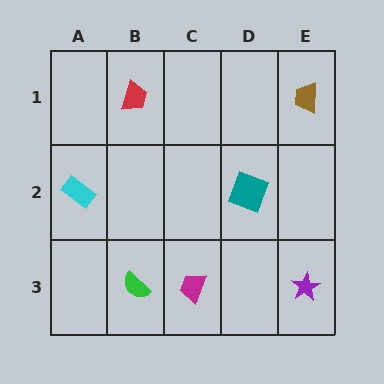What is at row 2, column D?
A teal square.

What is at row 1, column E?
A brown trapezoid.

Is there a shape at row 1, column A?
No, that cell is empty.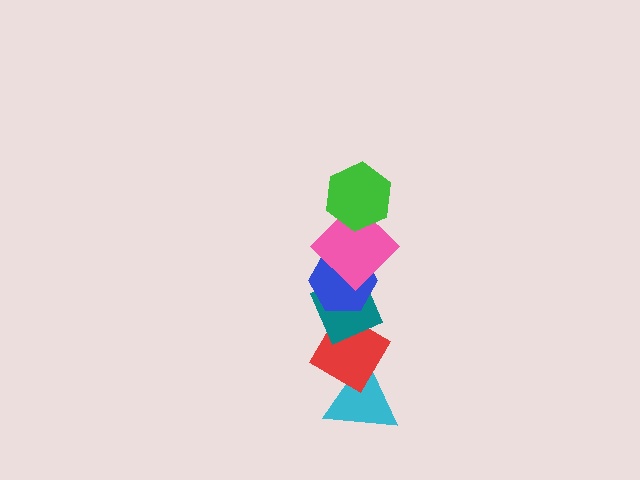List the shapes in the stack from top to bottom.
From top to bottom: the green hexagon, the pink diamond, the blue hexagon, the teal diamond, the red diamond, the cyan triangle.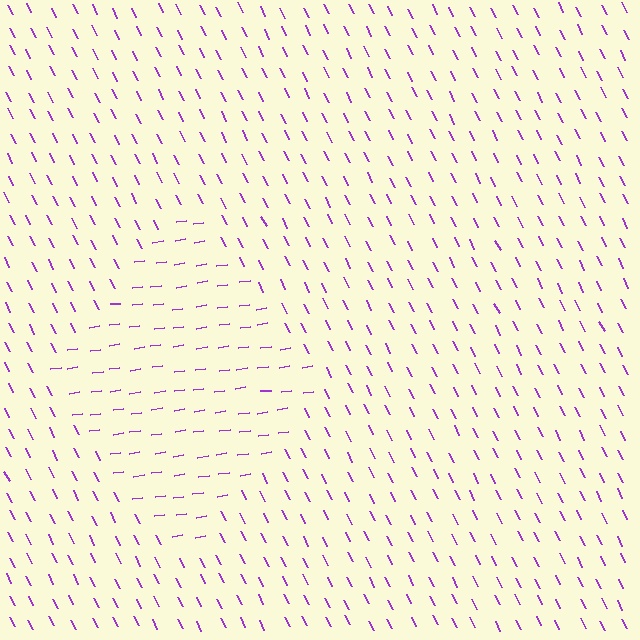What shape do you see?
I see a diamond.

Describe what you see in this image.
The image is filled with small purple line segments. A diamond region in the image has lines oriented differently from the surrounding lines, creating a visible texture boundary.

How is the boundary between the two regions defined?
The boundary is defined purely by a change in line orientation (approximately 71 degrees difference). All lines are the same color and thickness.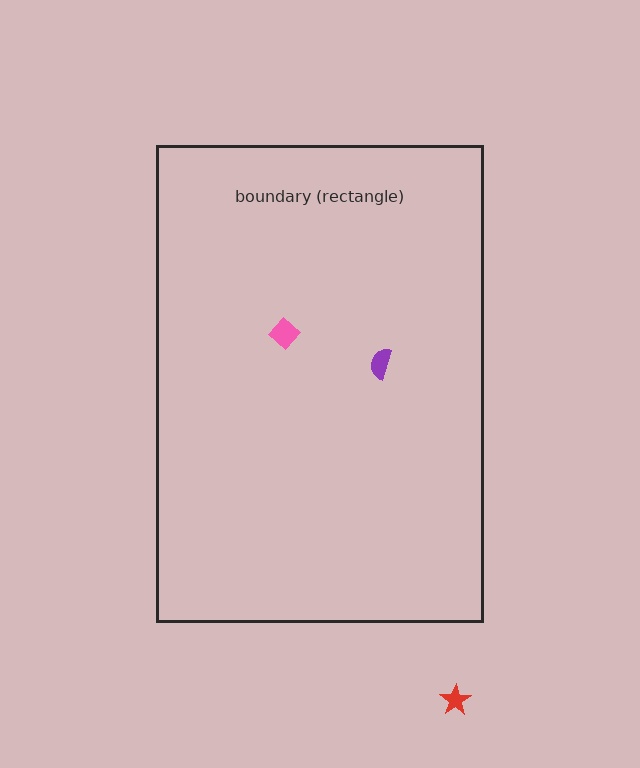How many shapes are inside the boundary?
2 inside, 1 outside.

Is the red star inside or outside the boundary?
Outside.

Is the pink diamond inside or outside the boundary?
Inside.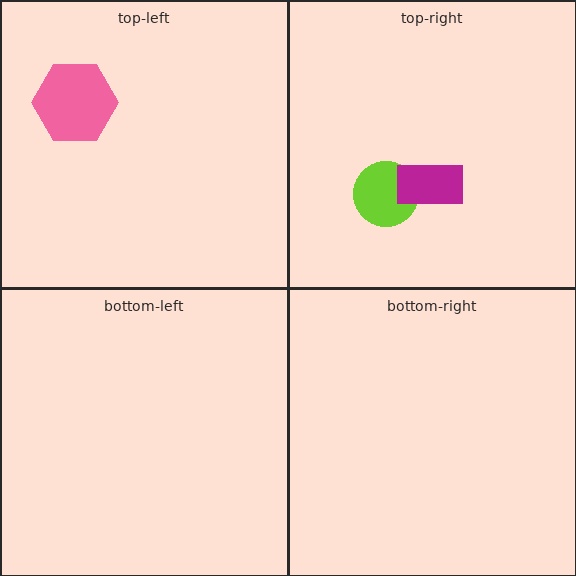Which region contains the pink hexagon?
The top-left region.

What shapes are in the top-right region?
The lime circle, the magenta rectangle.